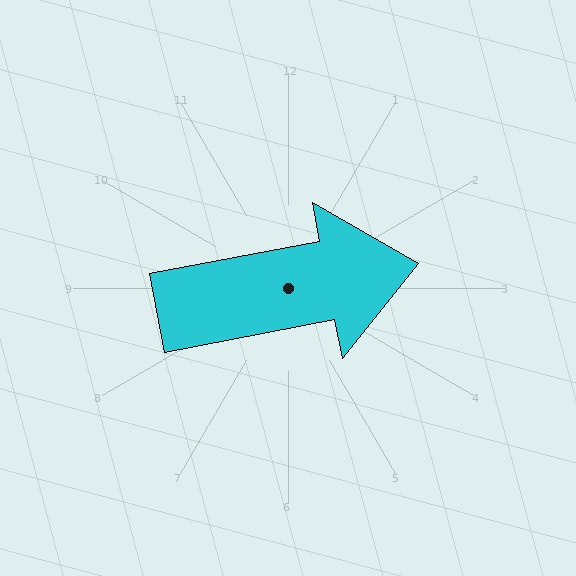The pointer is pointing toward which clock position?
Roughly 3 o'clock.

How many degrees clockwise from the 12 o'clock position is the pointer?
Approximately 79 degrees.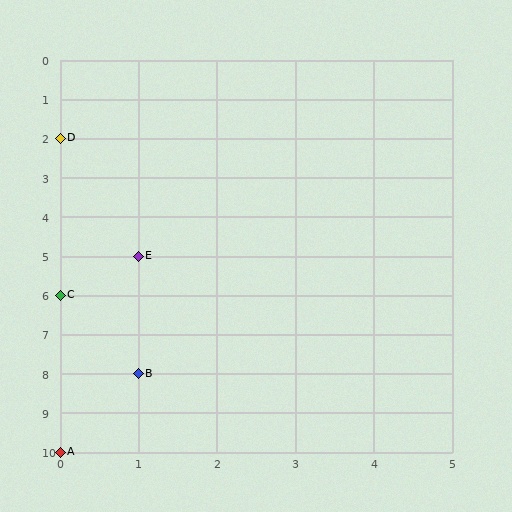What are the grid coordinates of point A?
Point A is at grid coordinates (0, 10).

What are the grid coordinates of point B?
Point B is at grid coordinates (1, 8).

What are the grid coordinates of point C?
Point C is at grid coordinates (0, 6).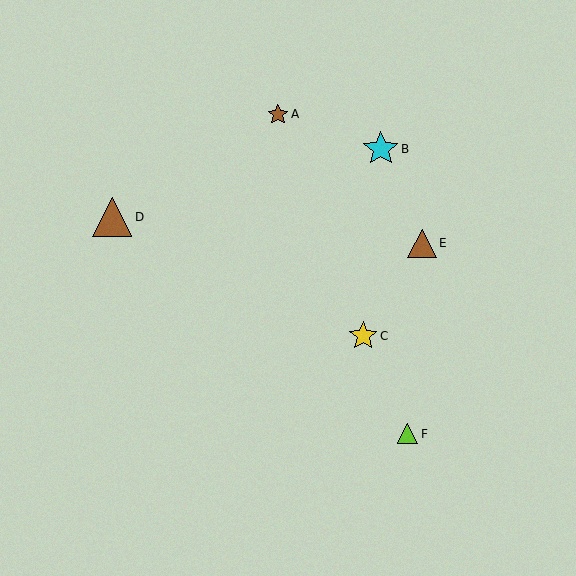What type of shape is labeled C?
Shape C is a yellow star.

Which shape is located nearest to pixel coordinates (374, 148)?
The cyan star (labeled B) at (381, 149) is nearest to that location.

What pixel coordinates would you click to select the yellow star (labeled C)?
Click at (363, 336) to select the yellow star C.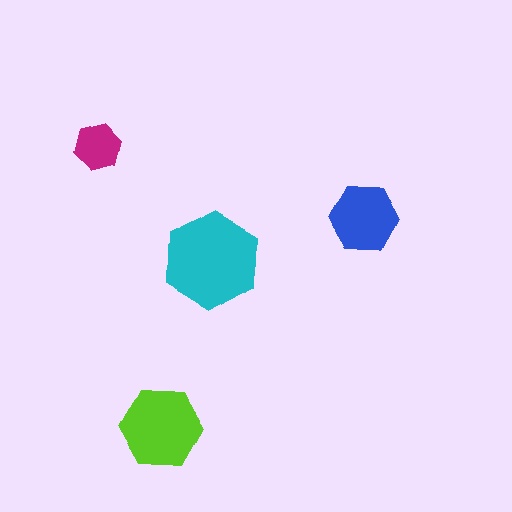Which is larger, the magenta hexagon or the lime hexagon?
The lime one.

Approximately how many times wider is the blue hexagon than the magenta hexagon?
About 1.5 times wider.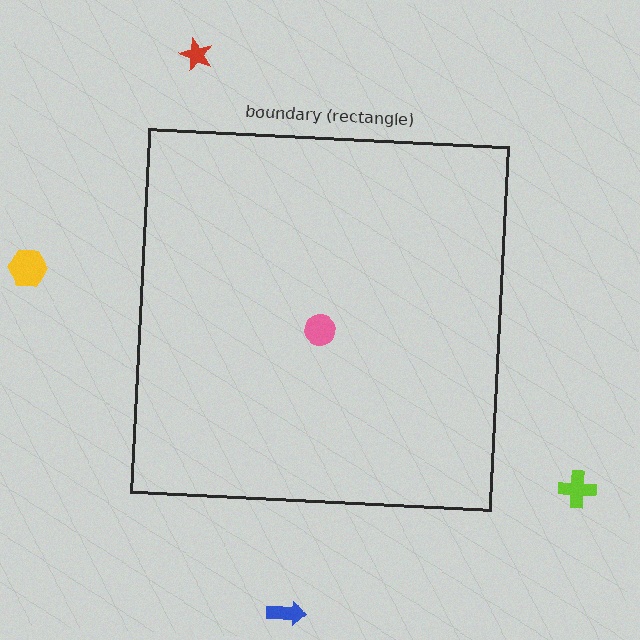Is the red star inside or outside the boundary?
Outside.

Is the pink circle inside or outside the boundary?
Inside.